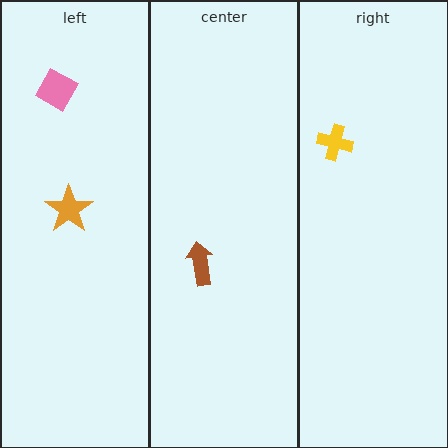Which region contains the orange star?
The left region.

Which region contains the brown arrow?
The center region.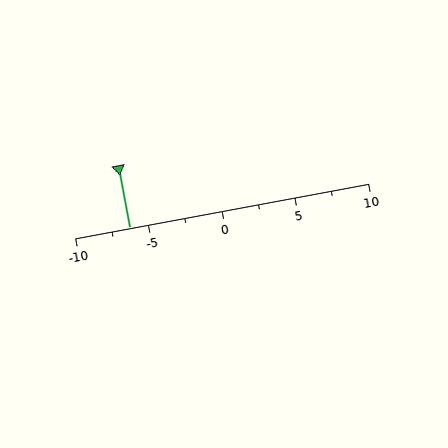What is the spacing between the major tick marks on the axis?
The major ticks are spaced 5 apart.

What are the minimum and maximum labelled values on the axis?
The axis runs from -10 to 10.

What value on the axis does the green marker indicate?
The marker indicates approximately -6.2.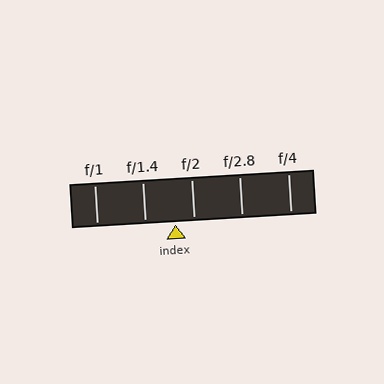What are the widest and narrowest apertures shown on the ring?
The widest aperture shown is f/1 and the narrowest is f/4.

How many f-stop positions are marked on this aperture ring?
There are 5 f-stop positions marked.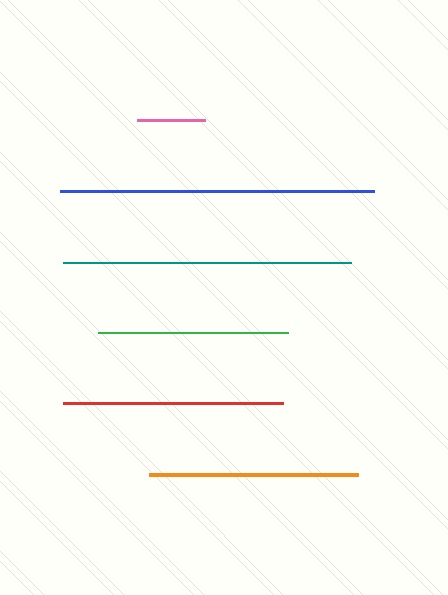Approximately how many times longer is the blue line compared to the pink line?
The blue line is approximately 4.6 times the length of the pink line.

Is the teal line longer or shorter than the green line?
The teal line is longer than the green line.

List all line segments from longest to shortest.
From longest to shortest: blue, teal, red, orange, green, pink.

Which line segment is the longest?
The blue line is the longest at approximately 314 pixels.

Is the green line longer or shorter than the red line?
The red line is longer than the green line.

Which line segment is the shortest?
The pink line is the shortest at approximately 68 pixels.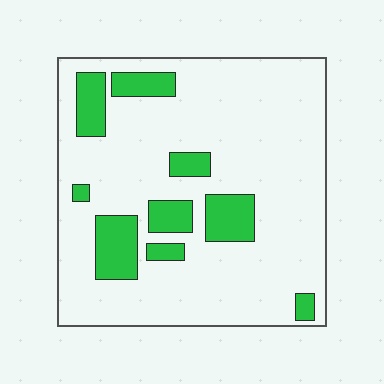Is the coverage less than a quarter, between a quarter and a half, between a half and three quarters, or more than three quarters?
Less than a quarter.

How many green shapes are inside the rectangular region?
9.